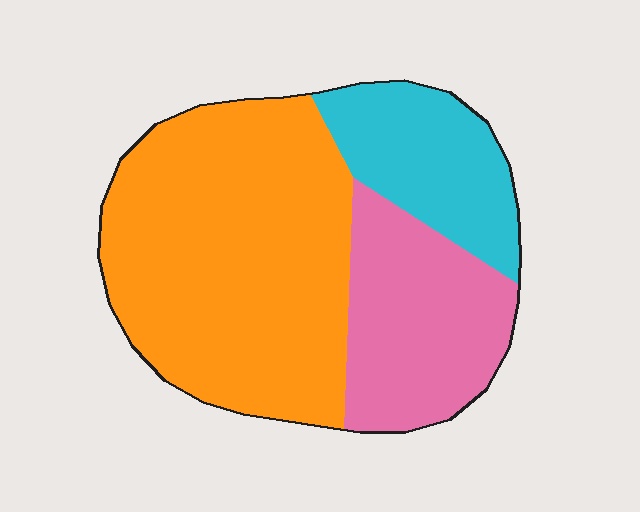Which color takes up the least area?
Cyan, at roughly 20%.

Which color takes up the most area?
Orange, at roughly 55%.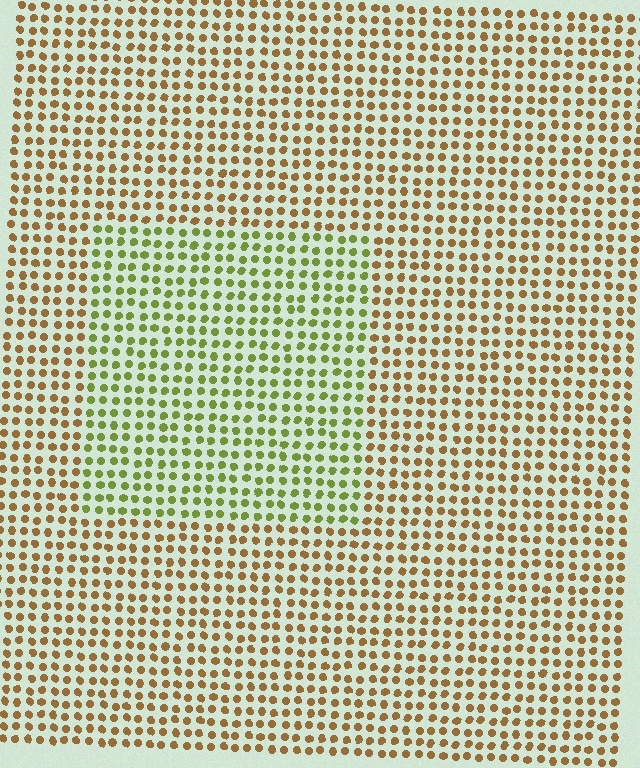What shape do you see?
I see a rectangle.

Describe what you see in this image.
The image is filled with small brown elements in a uniform arrangement. A rectangle-shaped region is visible where the elements are tinted to a slightly different hue, forming a subtle color boundary.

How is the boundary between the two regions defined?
The boundary is defined purely by a slight shift in hue (about 50 degrees). Spacing, size, and orientation are identical on both sides.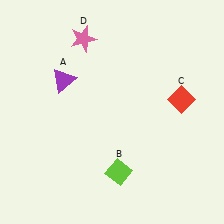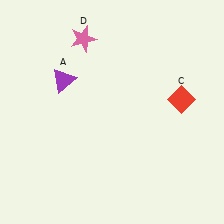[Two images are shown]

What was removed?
The lime diamond (B) was removed in Image 2.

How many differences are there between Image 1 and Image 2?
There is 1 difference between the two images.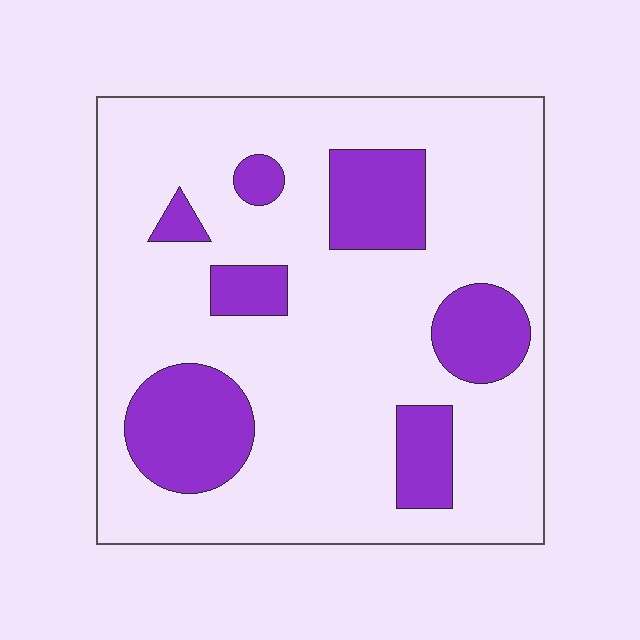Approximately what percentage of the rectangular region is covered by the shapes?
Approximately 20%.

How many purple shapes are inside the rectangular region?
7.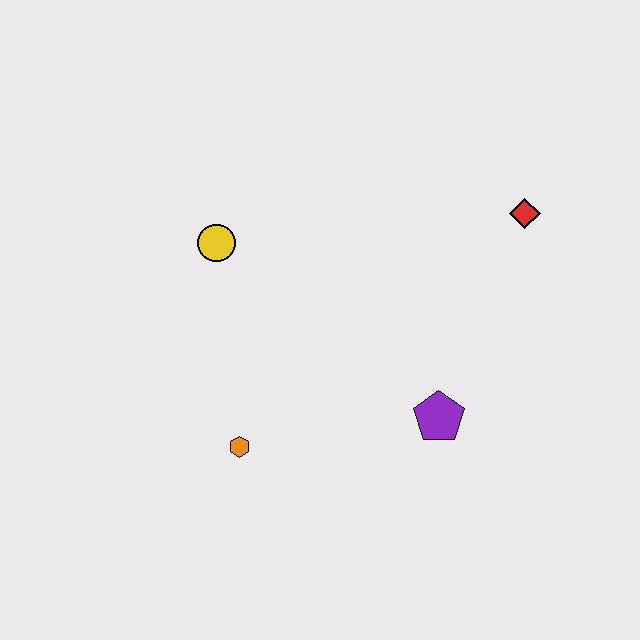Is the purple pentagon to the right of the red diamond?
No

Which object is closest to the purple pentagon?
The orange hexagon is closest to the purple pentagon.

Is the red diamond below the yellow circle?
No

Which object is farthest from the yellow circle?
The red diamond is farthest from the yellow circle.